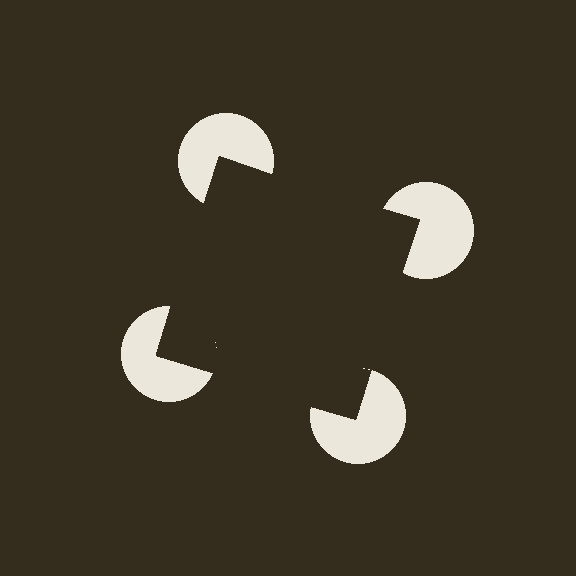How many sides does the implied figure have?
4 sides.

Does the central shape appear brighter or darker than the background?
It typically appears slightly darker than the background, even though no actual brightness change is drawn.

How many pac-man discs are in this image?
There are 4 — one at each vertex of the illusory square.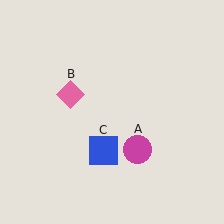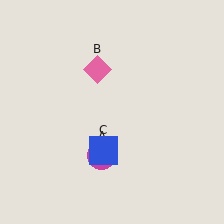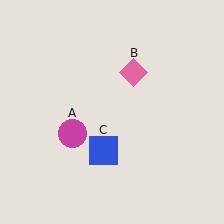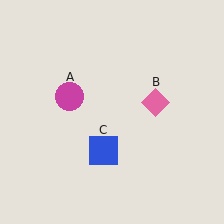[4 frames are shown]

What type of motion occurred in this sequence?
The magenta circle (object A), pink diamond (object B) rotated clockwise around the center of the scene.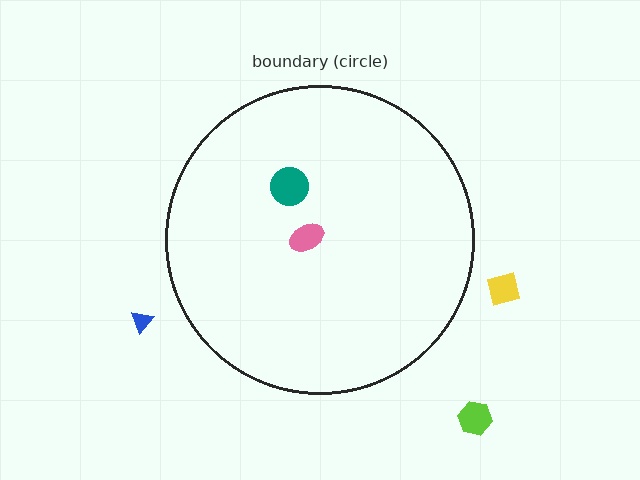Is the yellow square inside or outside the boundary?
Outside.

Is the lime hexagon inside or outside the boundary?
Outside.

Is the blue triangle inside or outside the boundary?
Outside.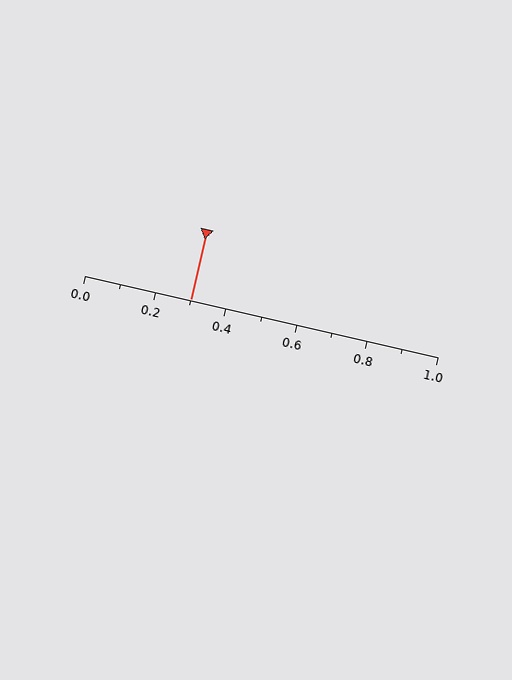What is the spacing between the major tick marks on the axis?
The major ticks are spaced 0.2 apart.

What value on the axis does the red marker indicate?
The marker indicates approximately 0.3.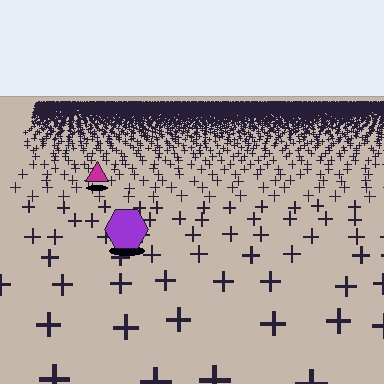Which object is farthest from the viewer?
The magenta triangle is farthest from the viewer. It appears smaller and the ground texture around it is denser.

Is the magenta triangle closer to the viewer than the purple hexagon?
No. The purple hexagon is closer — you can tell from the texture gradient: the ground texture is coarser near it.